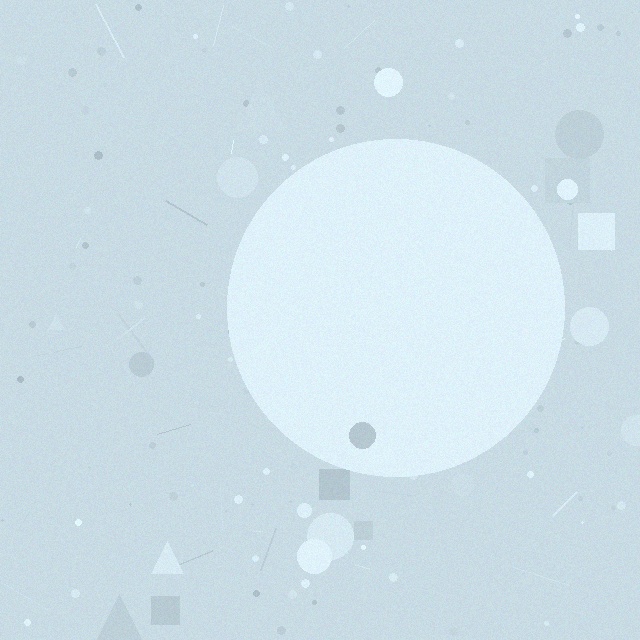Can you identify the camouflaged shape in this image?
The camouflaged shape is a circle.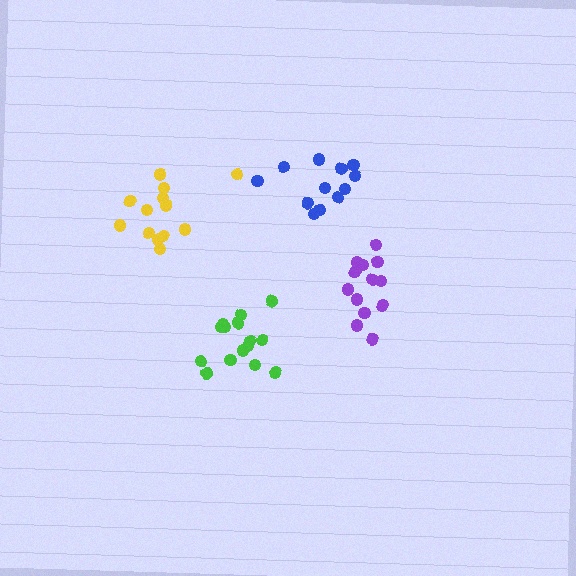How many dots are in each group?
Group 1: 15 dots, Group 2: 13 dots, Group 3: 13 dots, Group 4: 12 dots (53 total).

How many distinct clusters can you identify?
There are 4 distinct clusters.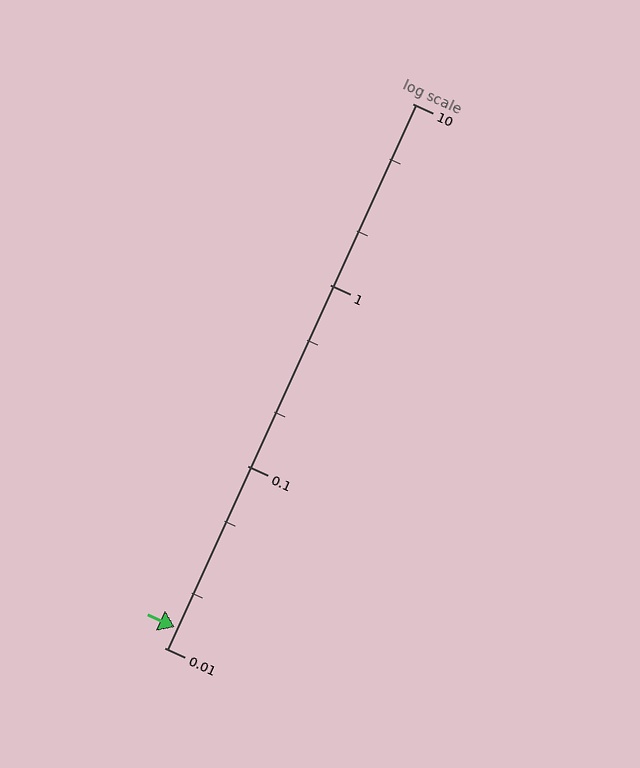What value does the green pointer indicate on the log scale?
The pointer indicates approximately 0.013.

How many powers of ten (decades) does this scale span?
The scale spans 3 decades, from 0.01 to 10.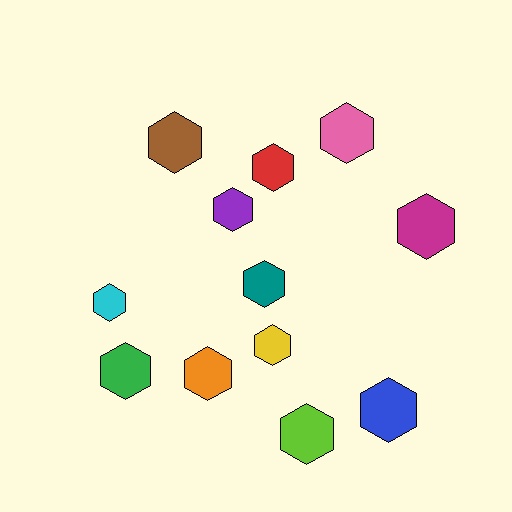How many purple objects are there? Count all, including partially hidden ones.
There is 1 purple object.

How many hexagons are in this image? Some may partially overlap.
There are 12 hexagons.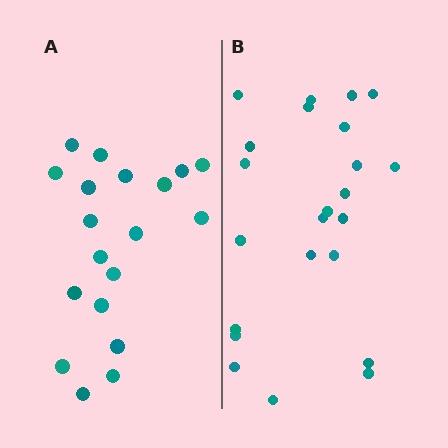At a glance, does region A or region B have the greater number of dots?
Region B (the right region) has more dots.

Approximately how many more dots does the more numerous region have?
Region B has about 4 more dots than region A.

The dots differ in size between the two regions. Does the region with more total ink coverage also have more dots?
No. Region A has more total ink coverage because its dots are larger, but region B actually contains more individual dots. Total area can be misleading — the number of items is what matters here.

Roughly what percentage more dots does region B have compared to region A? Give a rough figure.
About 20% more.